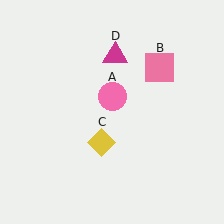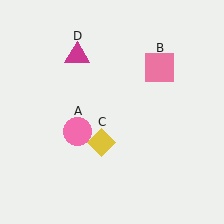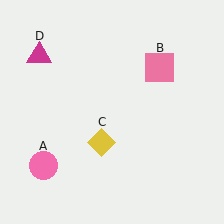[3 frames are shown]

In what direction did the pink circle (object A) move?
The pink circle (object A) moved down and to the left.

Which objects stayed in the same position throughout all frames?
Pink square (object B) and yellow diamond (object C) remained stationary.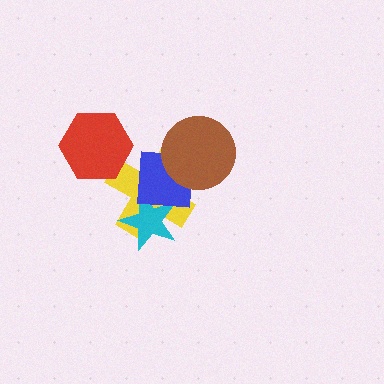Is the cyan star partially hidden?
Yes, it is partially covered by another shape.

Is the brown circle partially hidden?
No, no other shape covers it.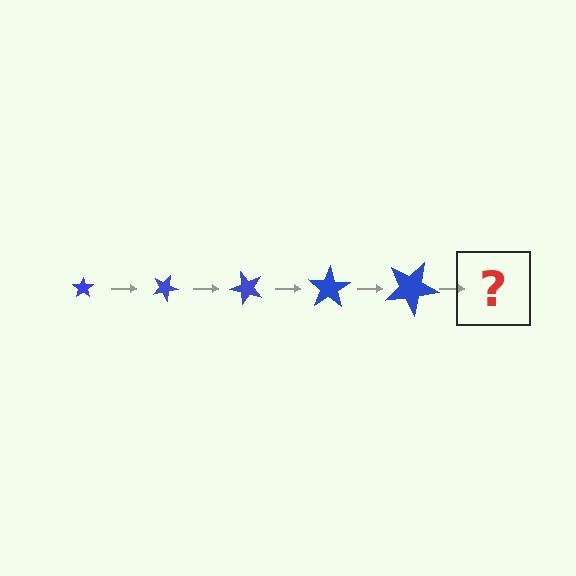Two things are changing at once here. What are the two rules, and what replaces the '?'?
The two rules are that the star grows larger each step and it rotates 25 degrees each step. The '?' should be a star, larger than the previous one and rotated 125 degrees from the start.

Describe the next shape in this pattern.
It should be a star, larger than the previous one and rotated 125 degrees from the start.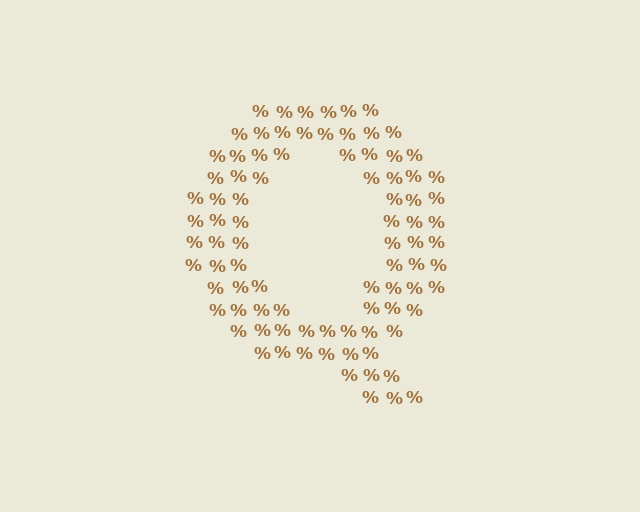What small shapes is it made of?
It is made of small percent signs.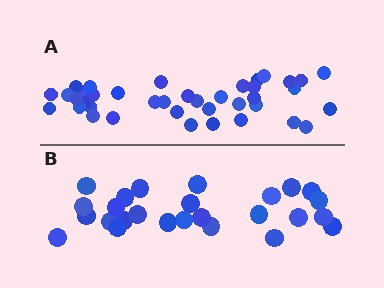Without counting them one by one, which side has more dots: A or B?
Region A (the top region) has more dots.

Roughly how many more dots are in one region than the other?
Region A has approximately 15 more dots than region B.